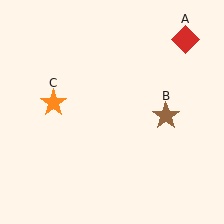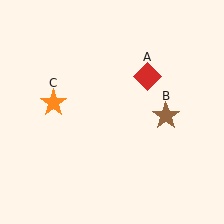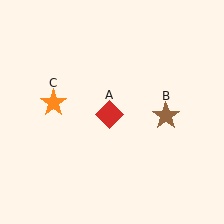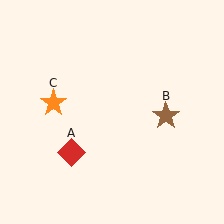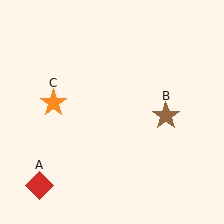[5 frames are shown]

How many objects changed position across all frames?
1 object changed position: red diamond (object A).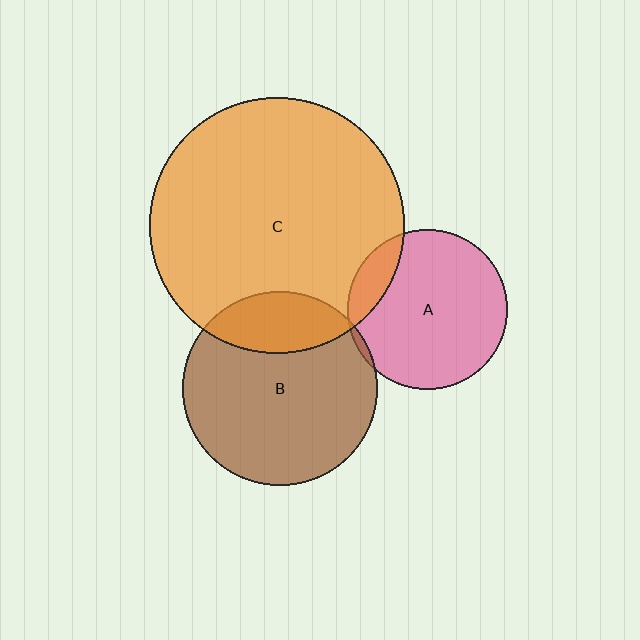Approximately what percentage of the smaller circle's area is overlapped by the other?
Approximately 20%.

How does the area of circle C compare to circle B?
Approximately 1.7 times.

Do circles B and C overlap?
Yes.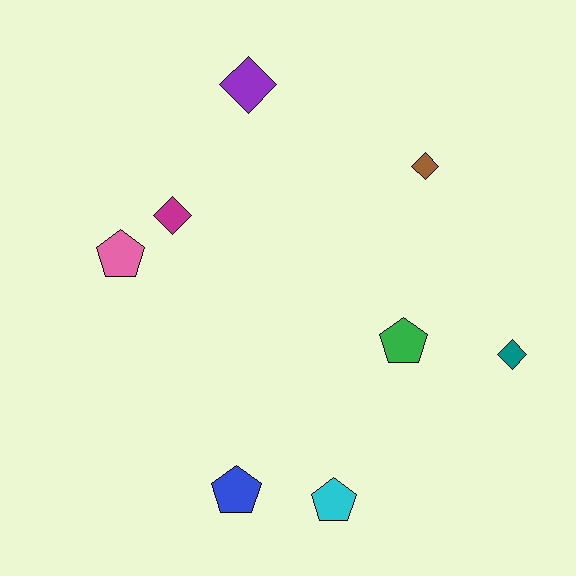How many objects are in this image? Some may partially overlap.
There are 8 objects.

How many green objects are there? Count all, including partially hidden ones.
There is 1 green object.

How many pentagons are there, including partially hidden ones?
There are 4 pentagons.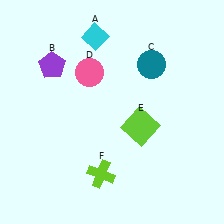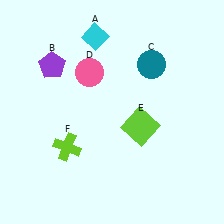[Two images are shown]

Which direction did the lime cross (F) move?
The lime cross (F) moved left.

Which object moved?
The lime cross (F) moved left.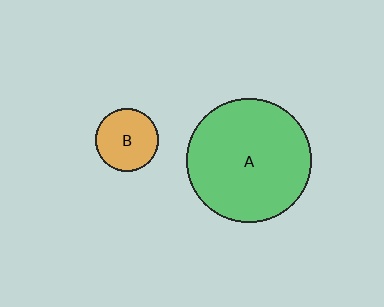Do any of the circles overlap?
No, none of the circles overlap.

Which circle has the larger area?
Circle A (green).